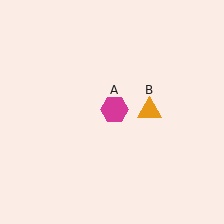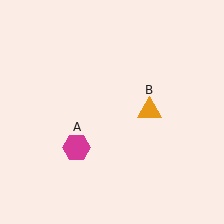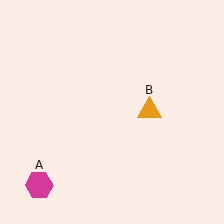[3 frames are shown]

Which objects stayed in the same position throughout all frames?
Orange triangle (object B) remained stationary.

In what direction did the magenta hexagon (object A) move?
The magenta hexagon (object A) moved down and to the left.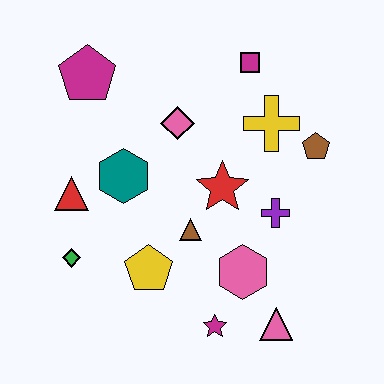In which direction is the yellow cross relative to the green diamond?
The yellow cross is to the right of the green diamond.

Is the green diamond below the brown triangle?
Yes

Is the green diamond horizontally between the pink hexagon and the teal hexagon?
No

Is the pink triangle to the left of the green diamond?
No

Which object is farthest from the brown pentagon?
The green diamond is farthest from the brown pentagon.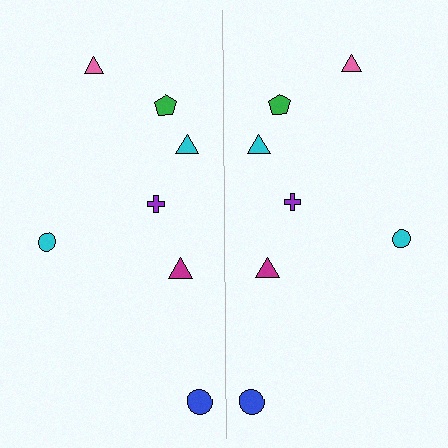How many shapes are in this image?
There are 14 shapes in this image.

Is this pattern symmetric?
Yes, this pattern has bilateral (reflection) symmetry.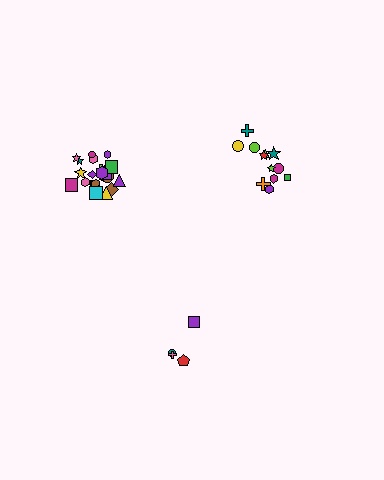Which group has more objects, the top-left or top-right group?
The top-left group.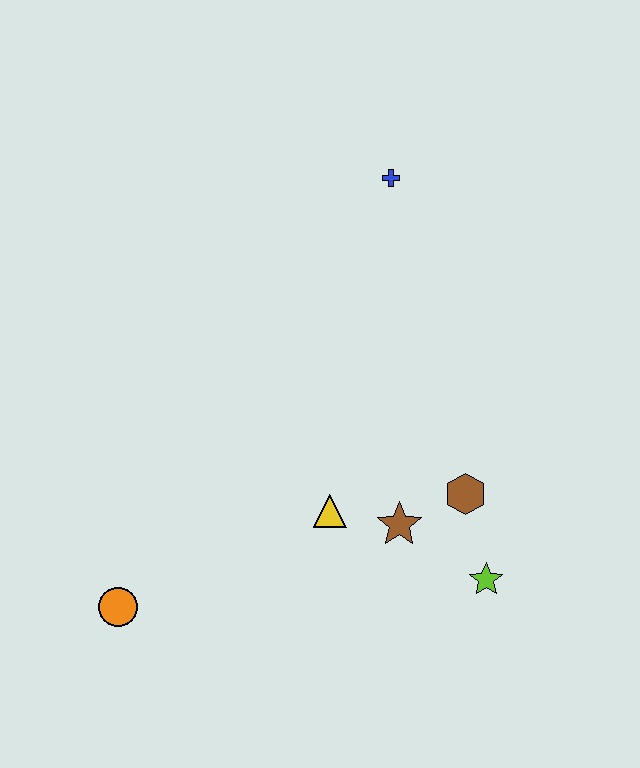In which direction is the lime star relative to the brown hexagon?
The lime star is below the brown hexagon.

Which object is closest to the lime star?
The brown hexagon is closest to the lime star.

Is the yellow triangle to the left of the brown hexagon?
Yes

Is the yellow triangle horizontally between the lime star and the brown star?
No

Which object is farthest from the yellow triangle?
The blue cross is farthest from the yellow triangle.